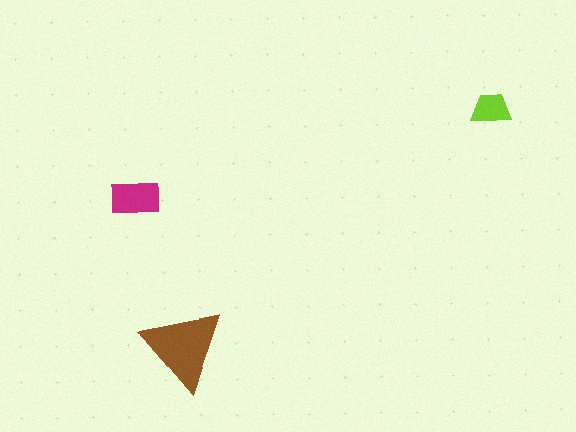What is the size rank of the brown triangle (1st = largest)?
1st.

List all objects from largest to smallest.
The brown triangle, the magenta rectangle, the lime trapezoid.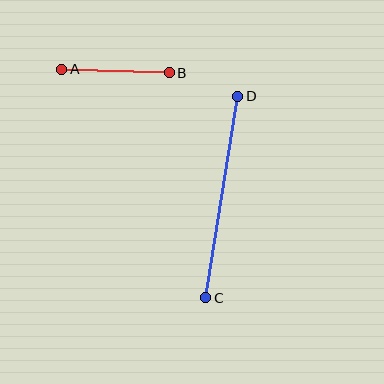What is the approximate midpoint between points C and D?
The midpoint is at approximately (222, 197) pixels.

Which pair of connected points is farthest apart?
Points C and D are farthest apart.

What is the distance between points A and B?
The distance is approximately 108 pixels.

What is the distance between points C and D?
The distance is approximately 204 pixels.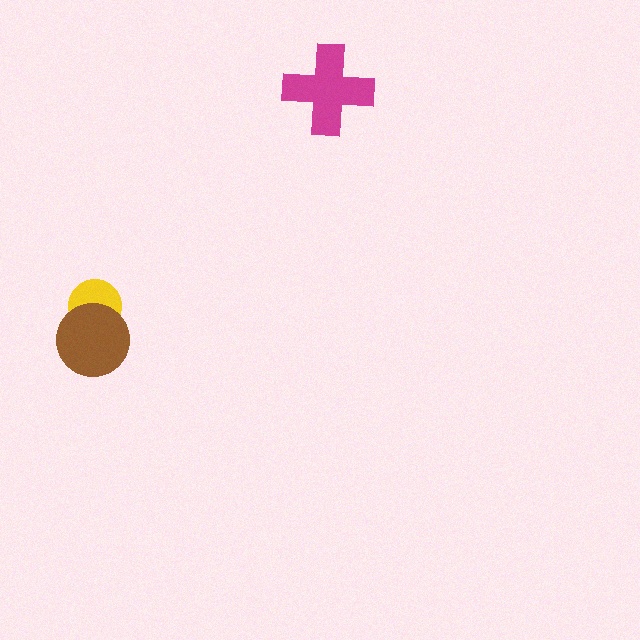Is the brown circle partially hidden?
No, no other shape covers it.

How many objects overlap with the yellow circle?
1 object overlaps with the yellow circle.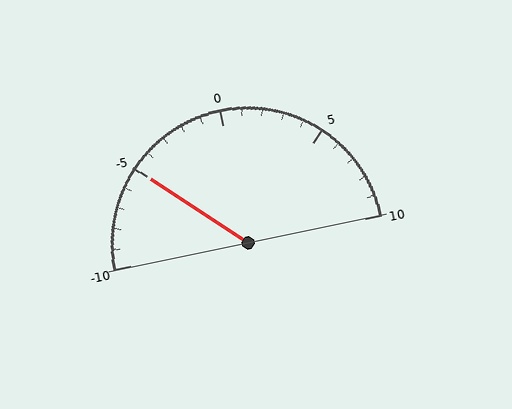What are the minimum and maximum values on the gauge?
The gauge ranges from -10 to 10.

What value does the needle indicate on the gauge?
The needle indicates approximately -5.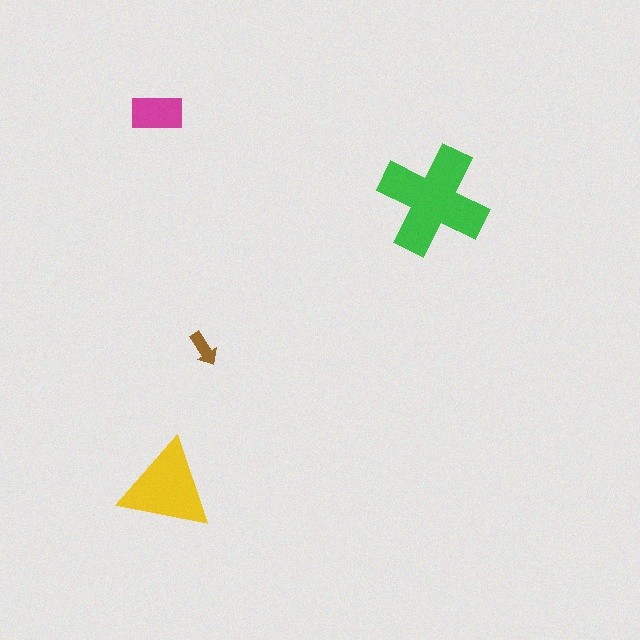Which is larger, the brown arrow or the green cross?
The green cross.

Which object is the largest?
The green cross.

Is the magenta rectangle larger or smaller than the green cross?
Smaller.